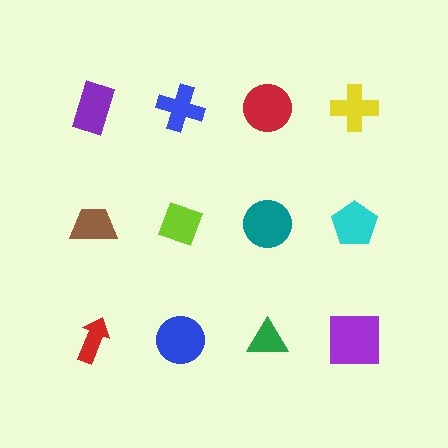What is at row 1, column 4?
A yellow cross.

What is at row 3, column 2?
A blue circle.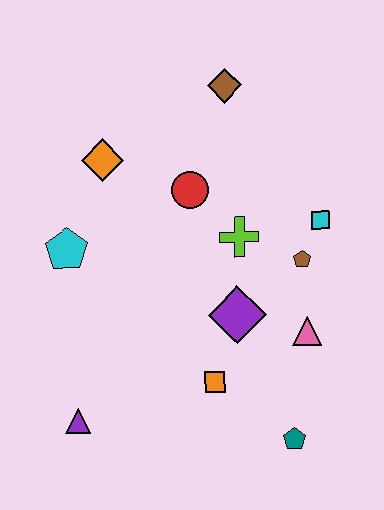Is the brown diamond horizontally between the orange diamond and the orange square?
No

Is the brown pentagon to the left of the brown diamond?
No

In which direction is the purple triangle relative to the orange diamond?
The purple triangle is below the orange diamond.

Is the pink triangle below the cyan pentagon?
Yes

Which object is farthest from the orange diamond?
The teal pentagon is farthest from the orange diamond.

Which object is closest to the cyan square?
The brown pentagon is closest to the cyan square.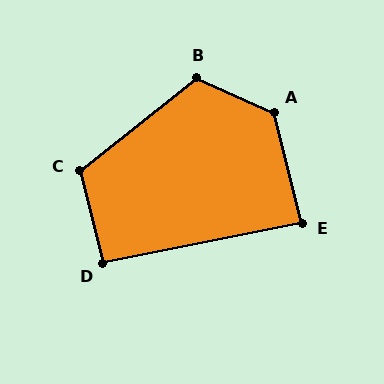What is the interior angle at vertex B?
Approximately 117 degrees (obtuse).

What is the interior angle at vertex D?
Approximately 93 degrees (approximately right).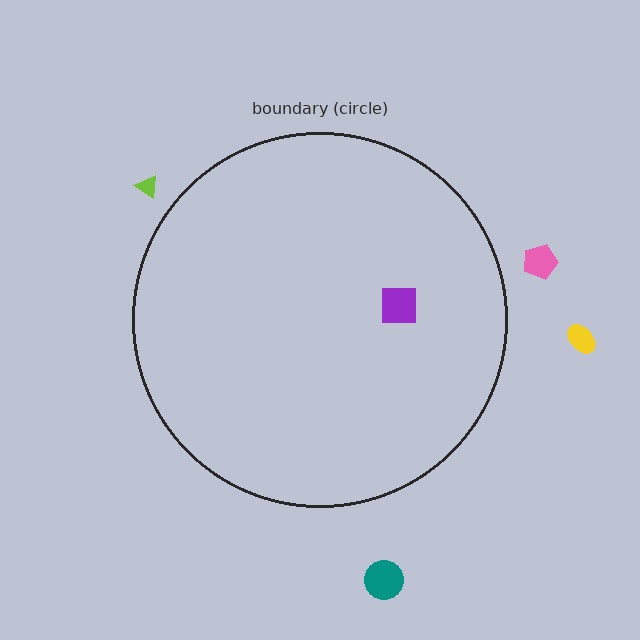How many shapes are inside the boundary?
1 inside, 4 outside.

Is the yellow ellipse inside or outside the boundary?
Outside.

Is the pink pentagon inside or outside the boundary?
Outside.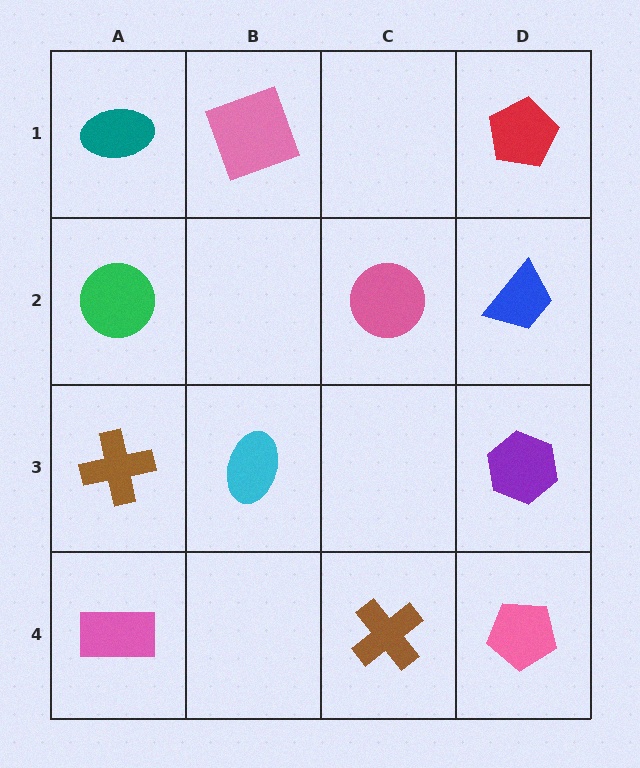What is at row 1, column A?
A teal ellipse.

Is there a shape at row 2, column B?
No, that cell is empty.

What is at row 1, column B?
A pink square.